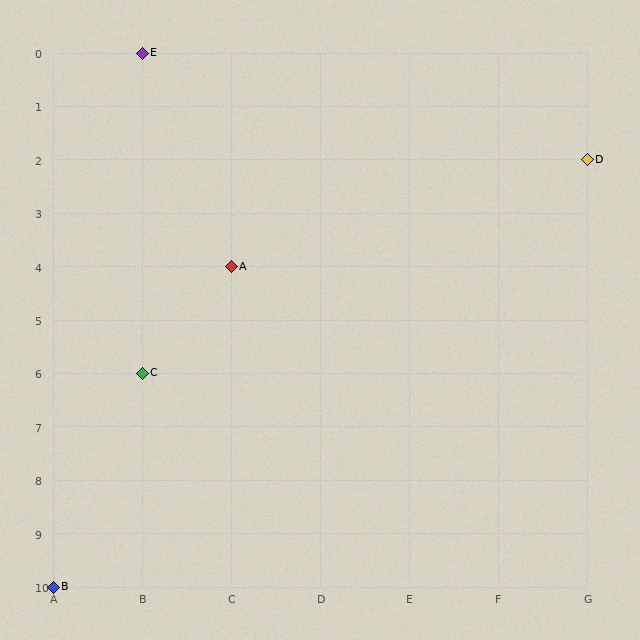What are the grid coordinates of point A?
Point A is at grid coordinates (C, 4).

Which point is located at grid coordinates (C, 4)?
Point A is at (C, 4).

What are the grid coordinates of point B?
Point B is at grid coordinates (A, 10).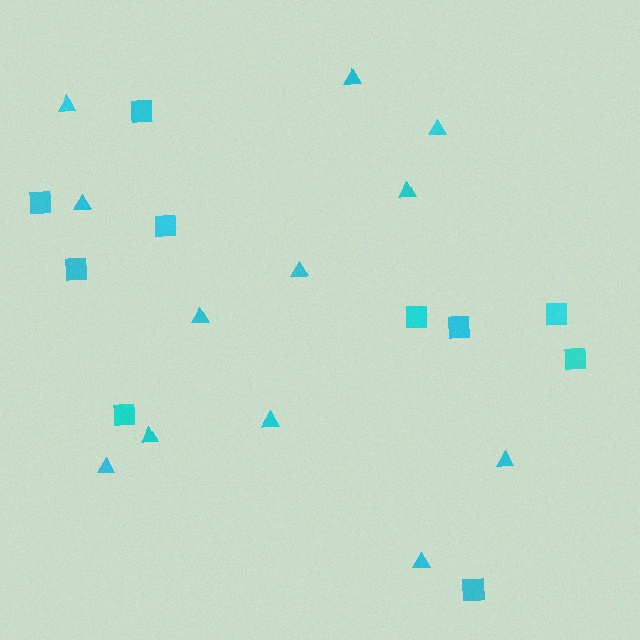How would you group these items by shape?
There are 2 groups: one group of triangles (12) and one group of squares (10).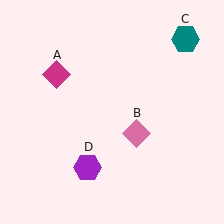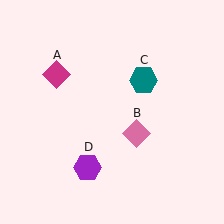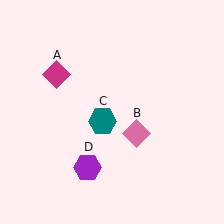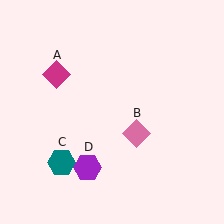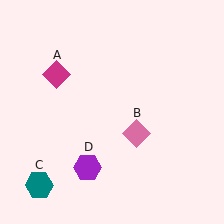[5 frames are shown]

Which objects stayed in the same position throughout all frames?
Magenta diamond (object A) and pink diamond (object B) and purple hexagon (object D) remained stationary.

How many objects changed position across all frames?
1 object changed position: teal hexagon (object C).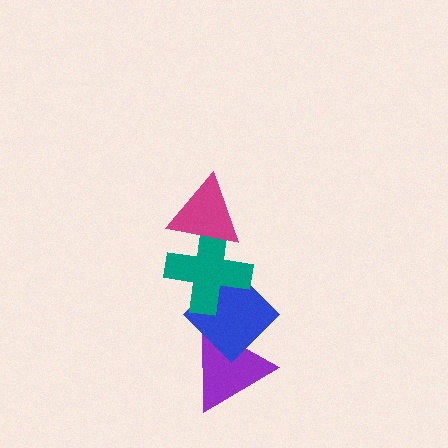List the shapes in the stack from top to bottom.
From top to bottom: the magenta triangle, the teal cross, the blue diamond, the purple triangle.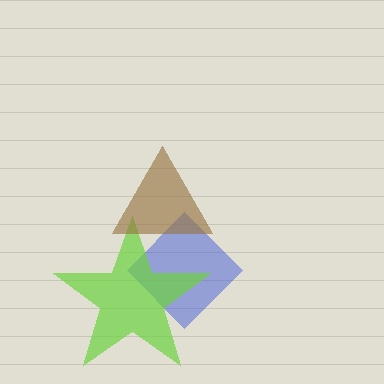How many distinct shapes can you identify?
There are 3 distinct shapes: a blue diamond, a lime star, a brown triangle.